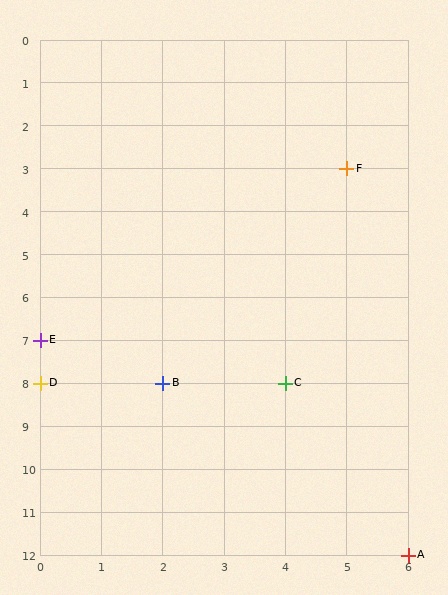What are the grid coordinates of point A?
Point A is at grid coordinates (6, 12).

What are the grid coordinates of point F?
Point F is at grid coordinates (5, 3).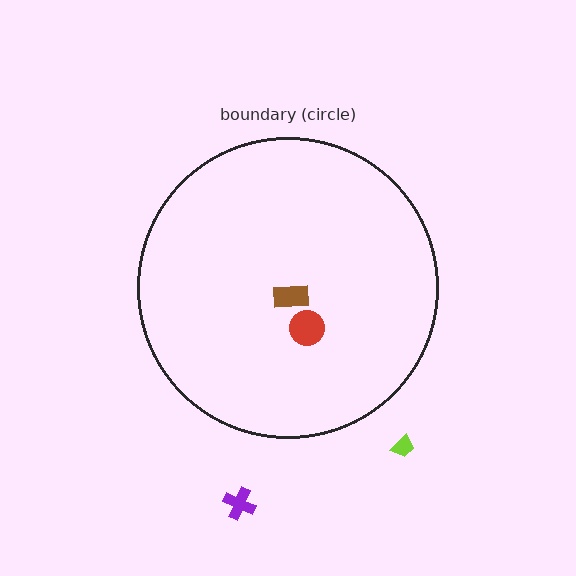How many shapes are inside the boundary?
2 inside, 2 outside.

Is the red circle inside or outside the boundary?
Inside.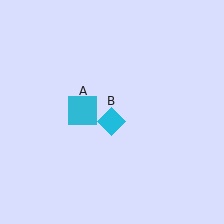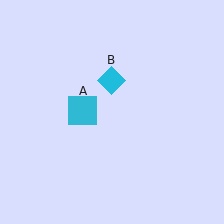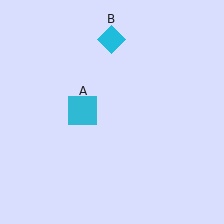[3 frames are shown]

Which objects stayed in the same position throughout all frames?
Cyan square (object A) remained stationary.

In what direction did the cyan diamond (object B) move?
The cyan diamond (object B) moved up.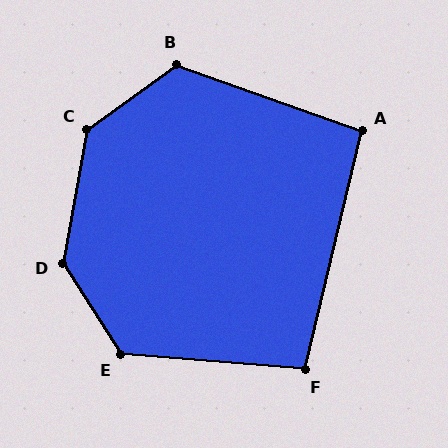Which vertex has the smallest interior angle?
A, at approximately 96 degrees.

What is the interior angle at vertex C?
Approximately 136 degrees (obtuse).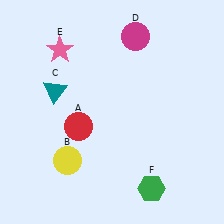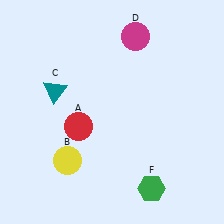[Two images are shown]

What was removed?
The pink star (E) was removed in Image 2.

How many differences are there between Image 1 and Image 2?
There is 1 difference between the two images.